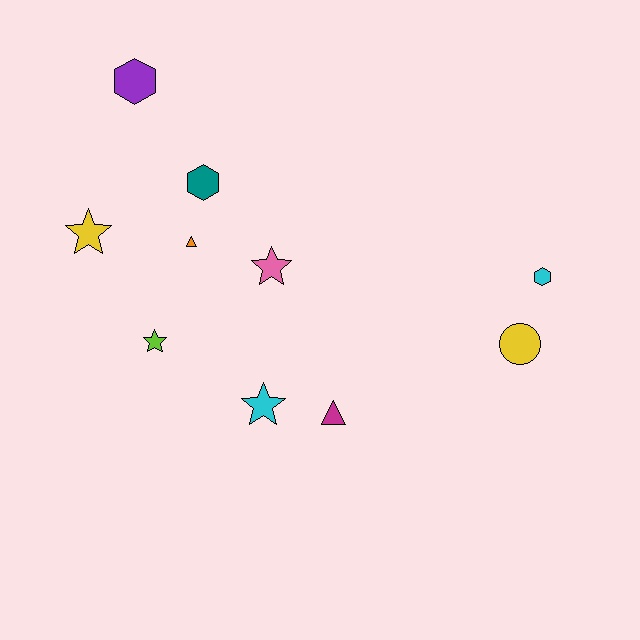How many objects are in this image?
There are 10 objects.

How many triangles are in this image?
There are 2 triangles.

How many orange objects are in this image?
There is 1 orange object.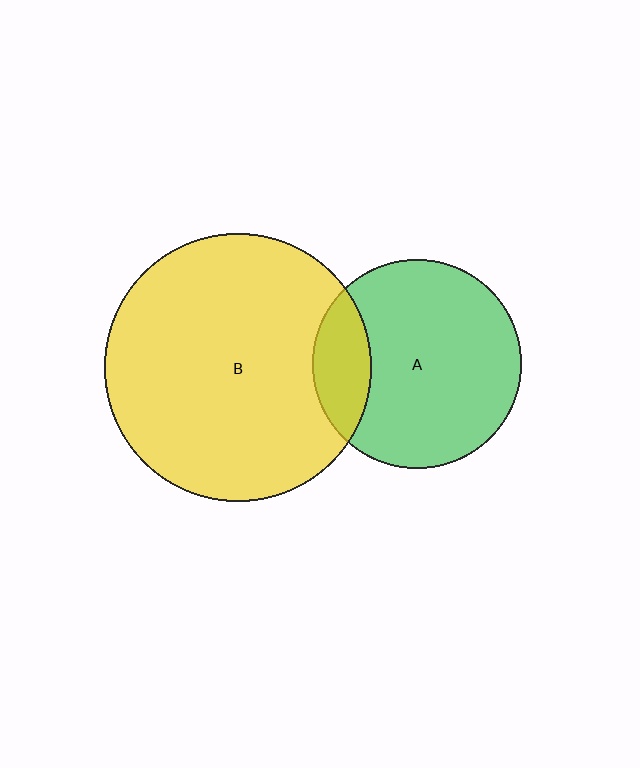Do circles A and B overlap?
Yes.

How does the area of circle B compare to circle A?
Approximately 1.6 times.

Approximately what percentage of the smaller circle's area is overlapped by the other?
Approximately 20%.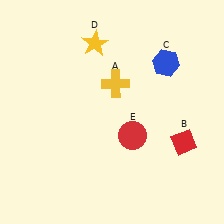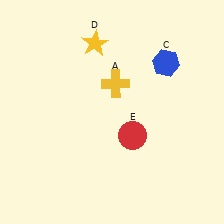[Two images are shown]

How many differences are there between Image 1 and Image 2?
There is 1 difference between the two images.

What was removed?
The red diamond (B) was removed in Image 2.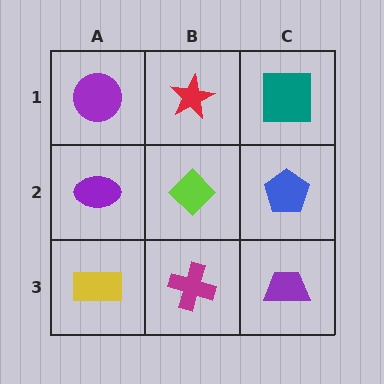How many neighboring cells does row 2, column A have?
3.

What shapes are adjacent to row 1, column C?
A blue pentagon (row 2, column C), a red star (row 1, column B).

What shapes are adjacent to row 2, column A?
A purple circle (row 1, column A), a yellow rectangle (row 3, column A), a lime diamond (row 2, column B).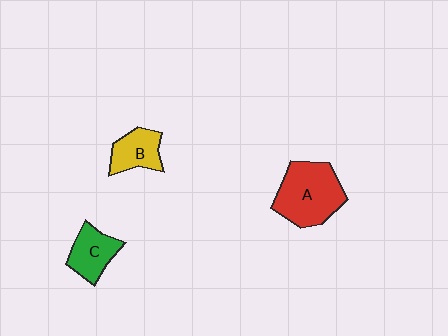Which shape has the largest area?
Shape A (red).